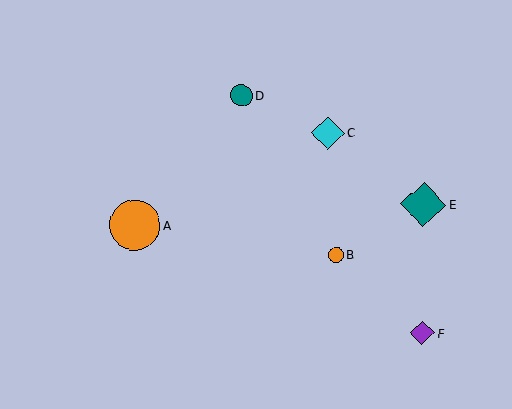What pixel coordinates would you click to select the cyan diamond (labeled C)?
Click at (328, 133) to select the cyan diamond C.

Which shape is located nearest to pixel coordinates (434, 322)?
The purple diamond (labeled F) at (422, 333) is nearest to that location.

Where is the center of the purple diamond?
The center of the purple diamond is at (422, 333).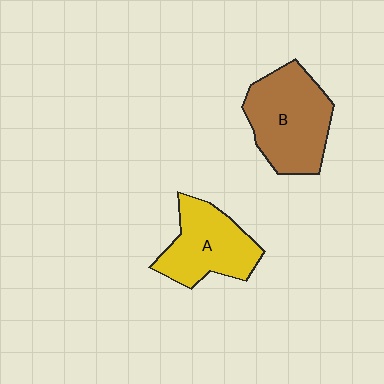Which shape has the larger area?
Shape B (brown).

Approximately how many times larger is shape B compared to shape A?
Approximately 1.2 times.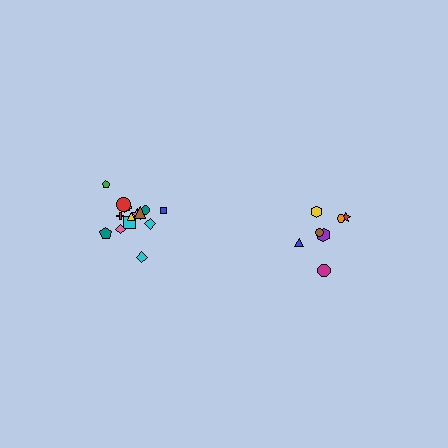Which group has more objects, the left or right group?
The left group.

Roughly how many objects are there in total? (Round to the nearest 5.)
Roughly 20 objects in total.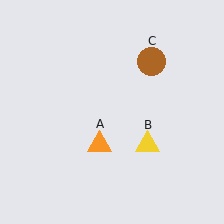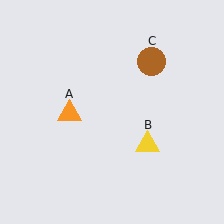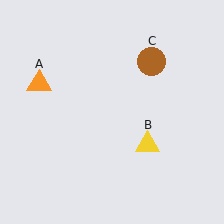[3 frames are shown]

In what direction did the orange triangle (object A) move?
The orange triangle (object A) moved up and to the left.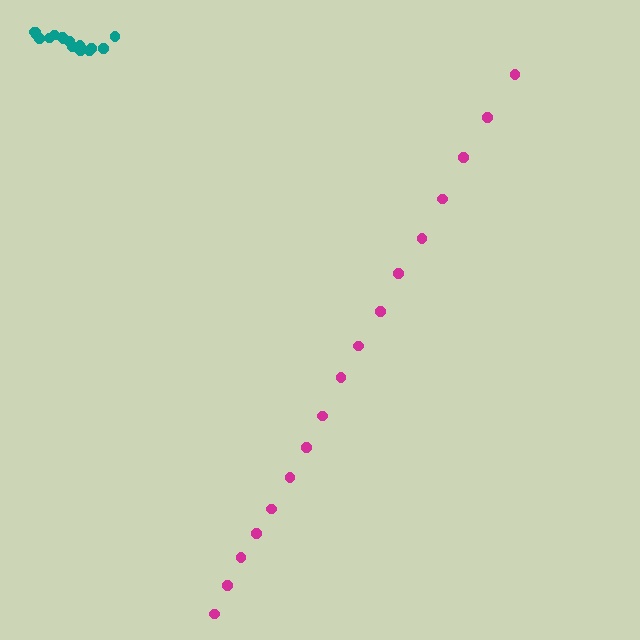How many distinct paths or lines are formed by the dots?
There are 2 distinct paths.